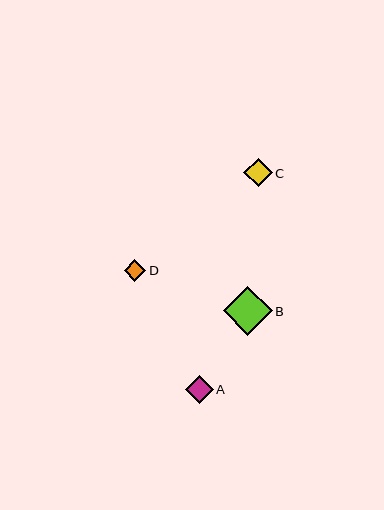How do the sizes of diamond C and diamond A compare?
Diamond C and diamond A are approximately the same size.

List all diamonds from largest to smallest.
From largest to smallest: B, C, A, D.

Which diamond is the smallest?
Diamond D is the smallest with a size of approximately 22 pixels.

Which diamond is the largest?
Diamond B is the largest with a size of approximately 49 pixels.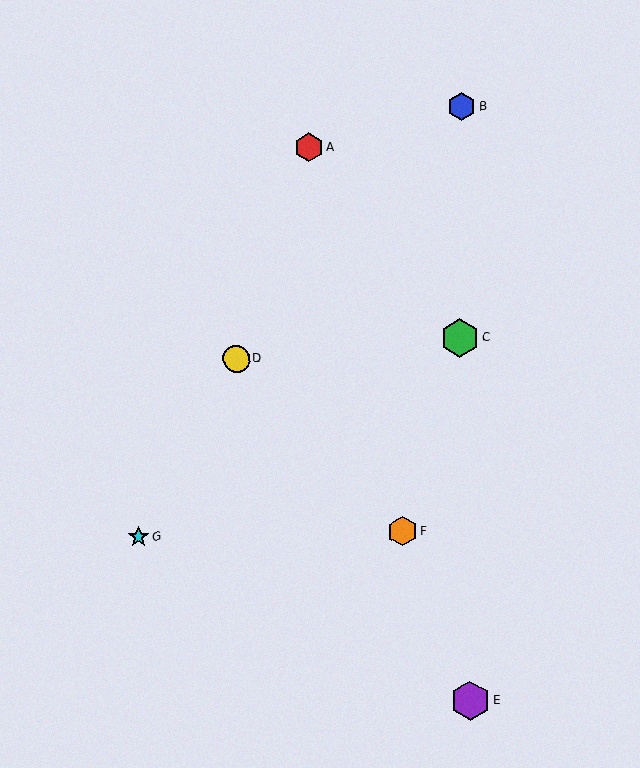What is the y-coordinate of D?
Object D is at y≈359.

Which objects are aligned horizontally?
Objects F, G are aligned horizontally.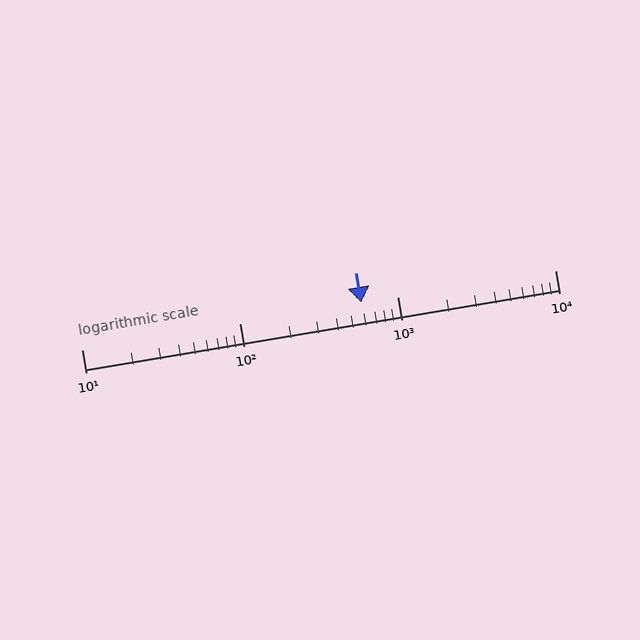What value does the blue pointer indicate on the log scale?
The pointer indicates approximately 590.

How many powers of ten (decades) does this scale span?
The scale spans 3 decades, from 10 to 10000.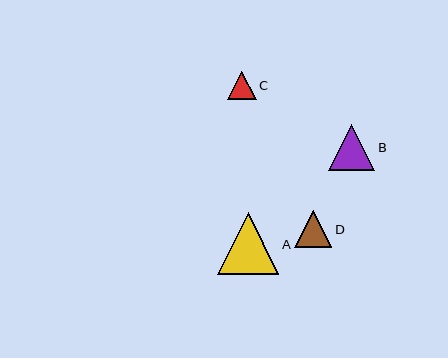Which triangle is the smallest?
Triangle C is the smallest with a size of approximately 29 pixels.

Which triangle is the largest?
Triangle A is the largest with a size of approximately 62 pixels.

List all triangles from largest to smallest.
From largest to smallest: A, B, D, C.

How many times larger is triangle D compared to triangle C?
Triangle D is approximately 1.3 times the size of triangle C.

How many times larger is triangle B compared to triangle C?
Triangle B is approximately 1.6 times the size of triangle C.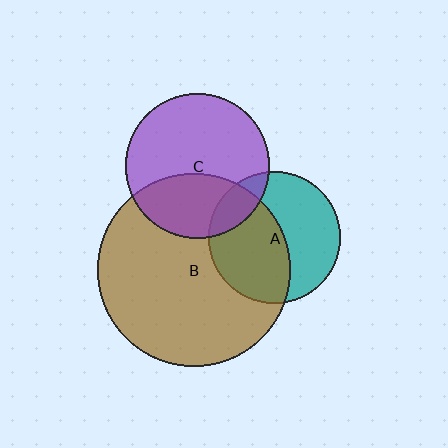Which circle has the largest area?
Circle B (brown).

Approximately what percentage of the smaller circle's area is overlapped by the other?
Approximately 15%.